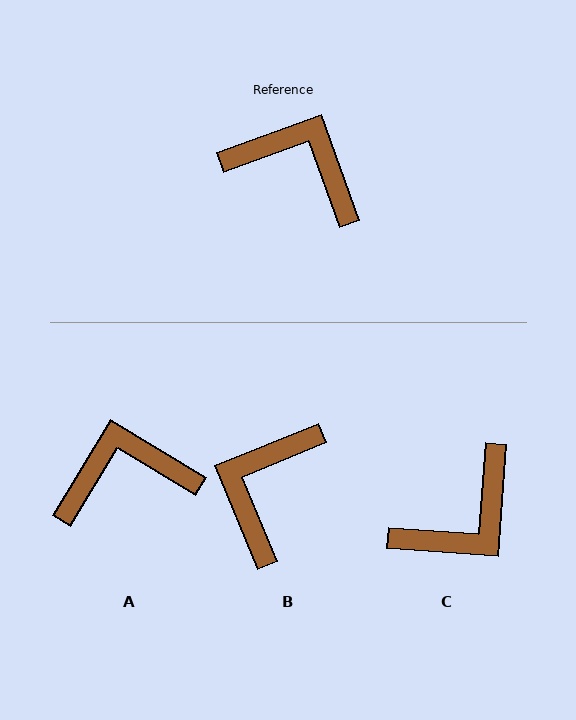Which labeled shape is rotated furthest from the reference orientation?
C, about 114 degrees away.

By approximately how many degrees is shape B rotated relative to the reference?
Approximately 93 degrees counter-clockwise.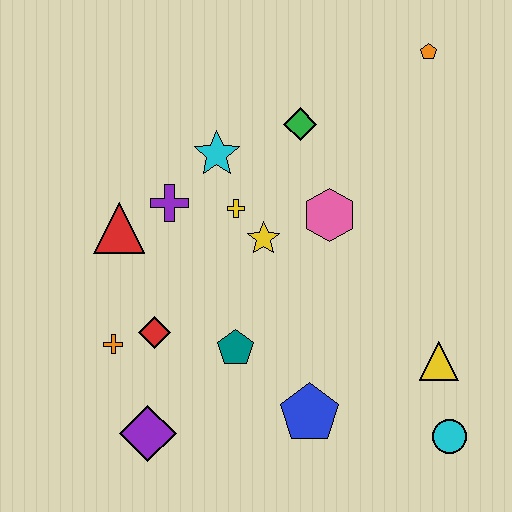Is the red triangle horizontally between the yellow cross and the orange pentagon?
No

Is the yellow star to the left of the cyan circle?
Yes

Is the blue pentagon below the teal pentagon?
Yes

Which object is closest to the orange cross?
The red diamond is closest to the orange cross.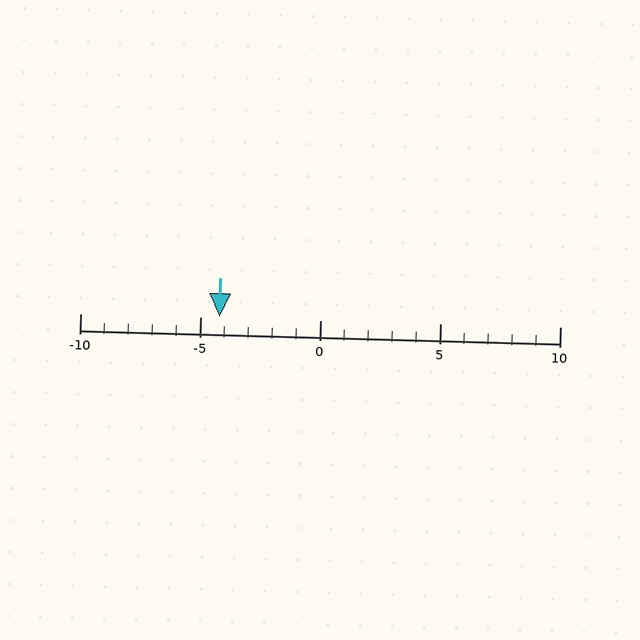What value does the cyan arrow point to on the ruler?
The cyan arrow points to approximately -4.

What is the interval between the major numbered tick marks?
The major tick marks are spaced 5 units apart.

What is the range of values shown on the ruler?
The ruler shows values from -10 to 10.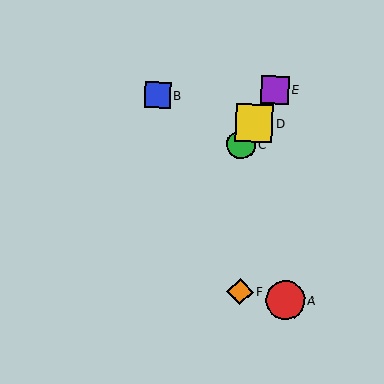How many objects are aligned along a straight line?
3 objects (C, D, E) are aligned along a straight line.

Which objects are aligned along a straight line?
Objects C, D, E are aligned along a straight line.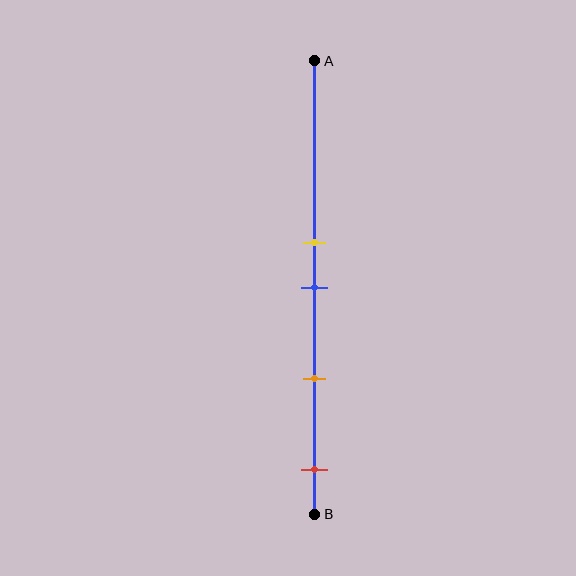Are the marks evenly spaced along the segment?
No, the marks are not evenly spaced.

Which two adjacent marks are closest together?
The yellow and blue marks are the closest adjacent pair.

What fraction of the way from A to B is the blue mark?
The blue mark is approximately 50% (0.5) of the way from A to B.